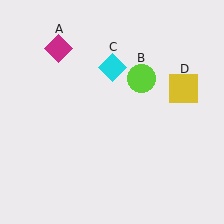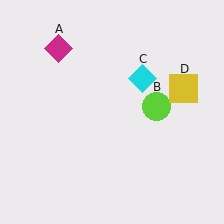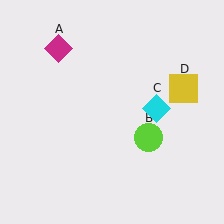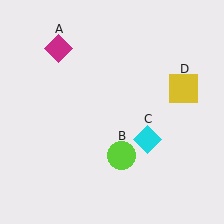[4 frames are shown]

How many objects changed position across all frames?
2 objects changed position: lime circle (object B), cyan diamond (object C).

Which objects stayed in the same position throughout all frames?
Magenta diamond (object A) and yellow square (object D) remained stationary.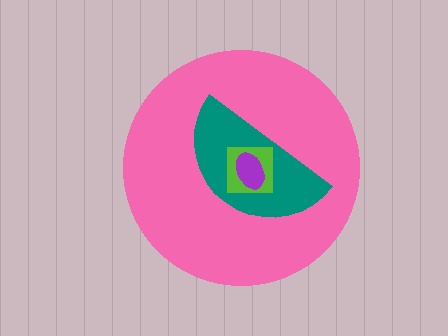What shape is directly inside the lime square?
The purple ellipse.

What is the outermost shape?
The pink circle.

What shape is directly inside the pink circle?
The teal semicircle.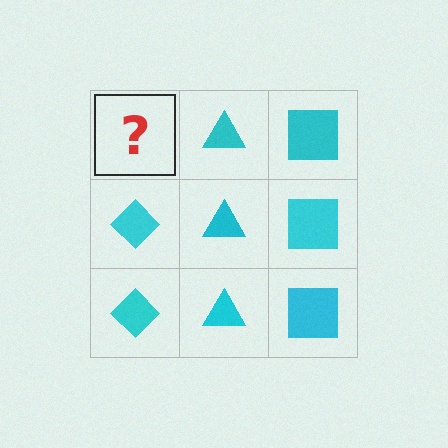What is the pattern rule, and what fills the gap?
The rule is that each column has a consistent shape. The gap should be filled with a cyan diamond.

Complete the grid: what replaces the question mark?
The question mark should be replaced with a cyan diamond.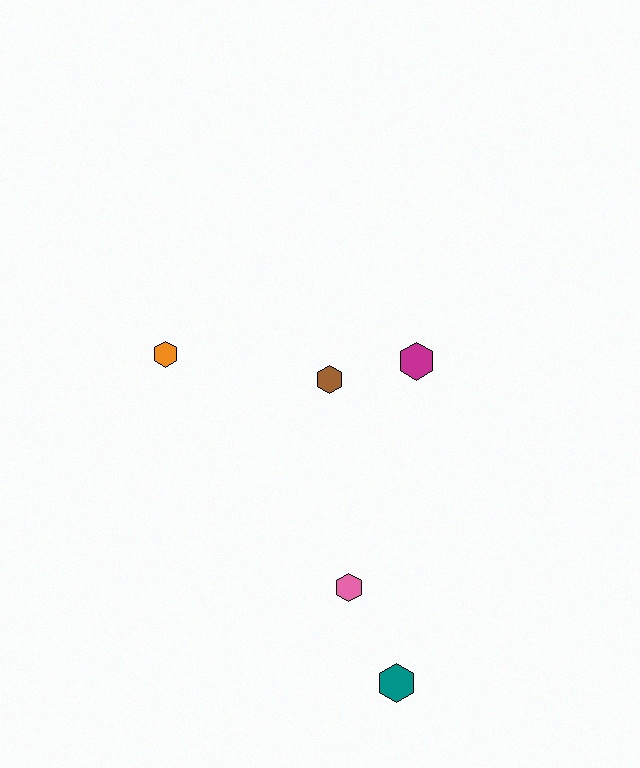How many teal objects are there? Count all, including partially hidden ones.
There is 1 teal object.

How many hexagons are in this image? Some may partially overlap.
There are 5 hexagons.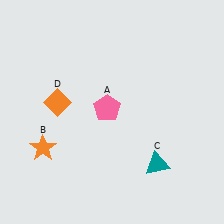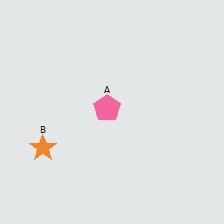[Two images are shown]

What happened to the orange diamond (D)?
The orange diamond (D) was removed in Image 2. It was in the top-left area of Image 1.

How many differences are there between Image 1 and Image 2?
There are 2 differences between the two images.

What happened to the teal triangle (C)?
The teal triangle (C) was removed in Image 2. It was in the bottom-right area of Image 1.